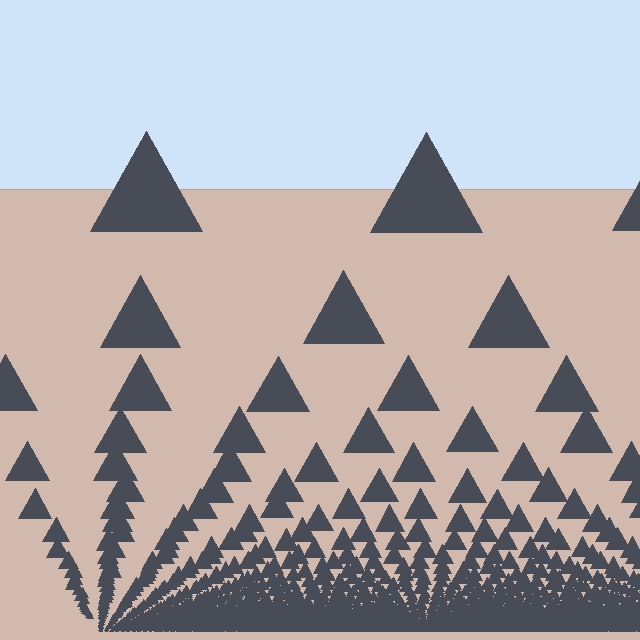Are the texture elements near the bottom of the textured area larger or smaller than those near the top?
Smaller. The gradient is inverted — elements near the bottom are smaller and denser.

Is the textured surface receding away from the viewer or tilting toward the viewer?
The surface appears to tilt toward the viewer. Texture elements get larger and sparser toward the top.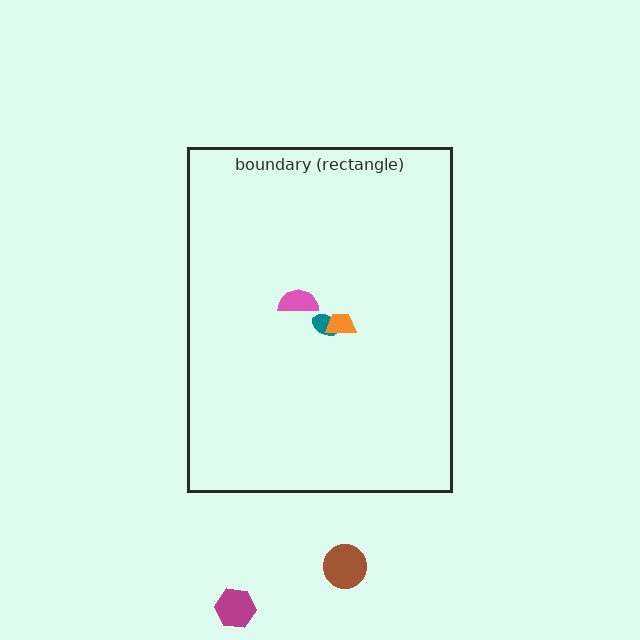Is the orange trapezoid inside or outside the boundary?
Inside.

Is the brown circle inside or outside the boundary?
Outside.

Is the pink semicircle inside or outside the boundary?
Inside.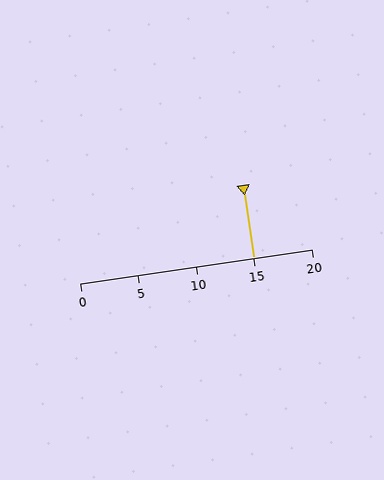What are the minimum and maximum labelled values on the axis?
The axis runs from 0 to 20.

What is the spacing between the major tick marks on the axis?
The major ticks are spaced 5 apart.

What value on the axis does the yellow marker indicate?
The marker indicates approximately 15.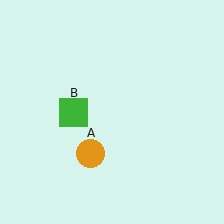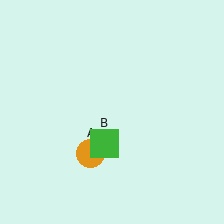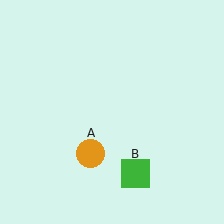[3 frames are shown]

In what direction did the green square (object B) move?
The green square (object B) moved down and to the right.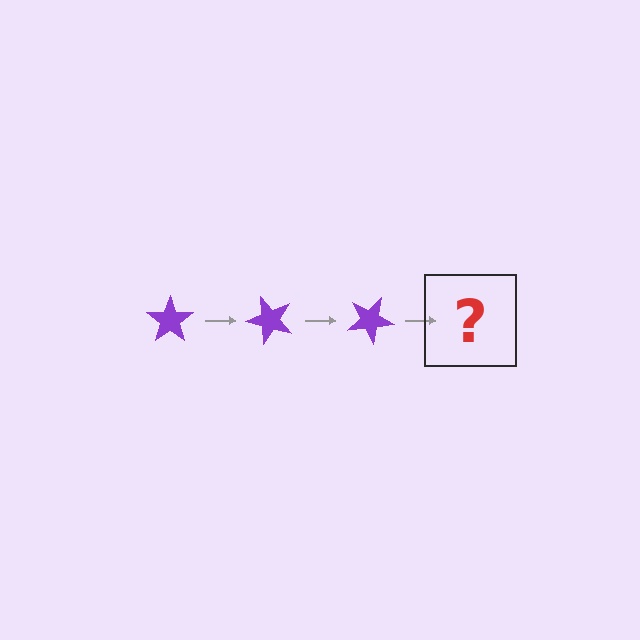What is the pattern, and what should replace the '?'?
The pattern is that the star rotates 50 degrees each step. The '?' should be a purple star rotated 150 degrees.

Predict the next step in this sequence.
The next step is a purple star rotated 150 degrees.